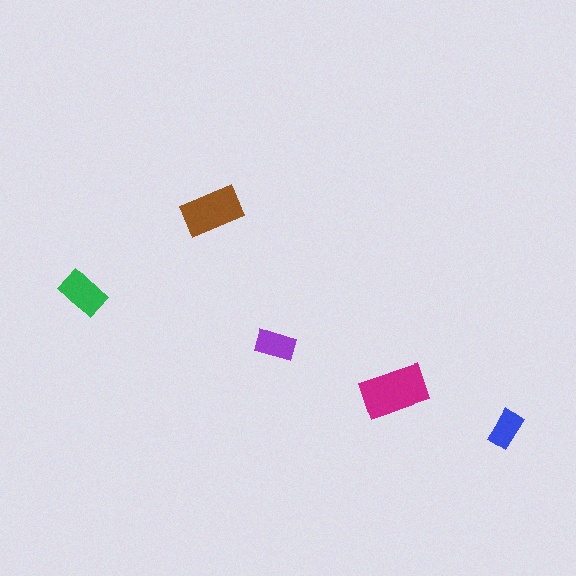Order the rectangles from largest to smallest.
the magenta one, the brown one, the green one, the purple one, the blue one.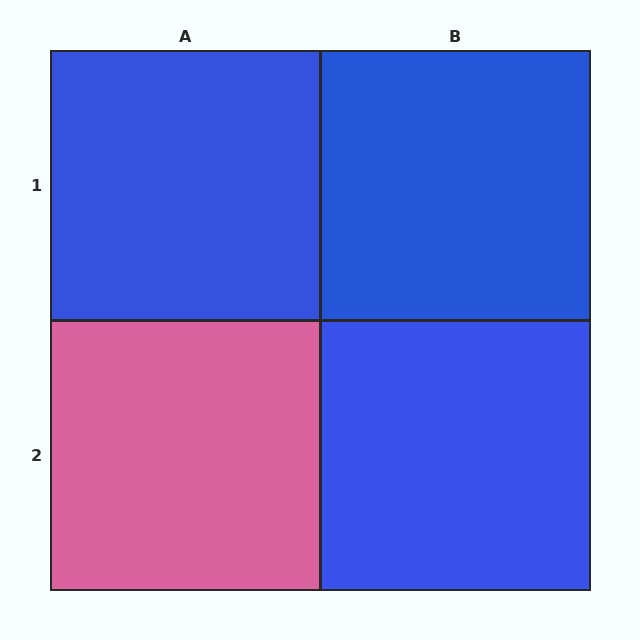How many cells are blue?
3 cells are blue.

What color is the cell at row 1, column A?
Blue.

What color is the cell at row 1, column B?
Blue.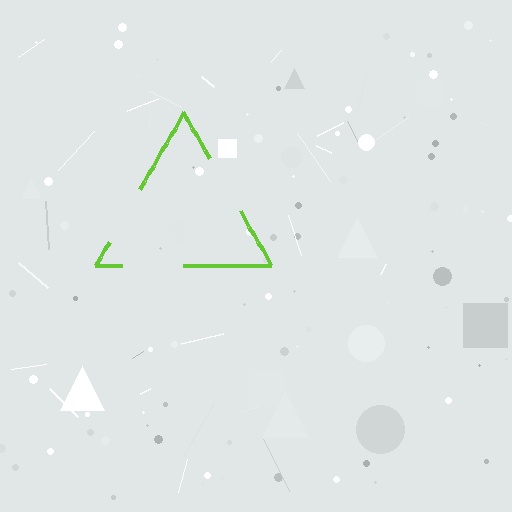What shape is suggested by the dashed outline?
The dashed outline suggests a triangle.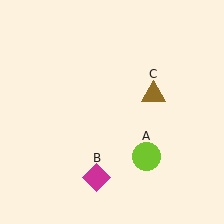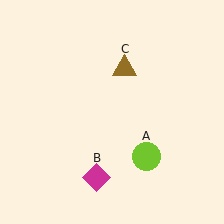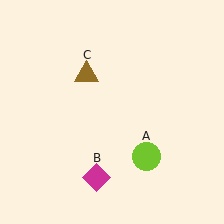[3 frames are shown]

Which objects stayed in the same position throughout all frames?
Lime circle (object A) and magenta diamond (object B) remained stationary.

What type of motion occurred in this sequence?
The brown triangle (object C) rotated counterclockwise around the center of the scene.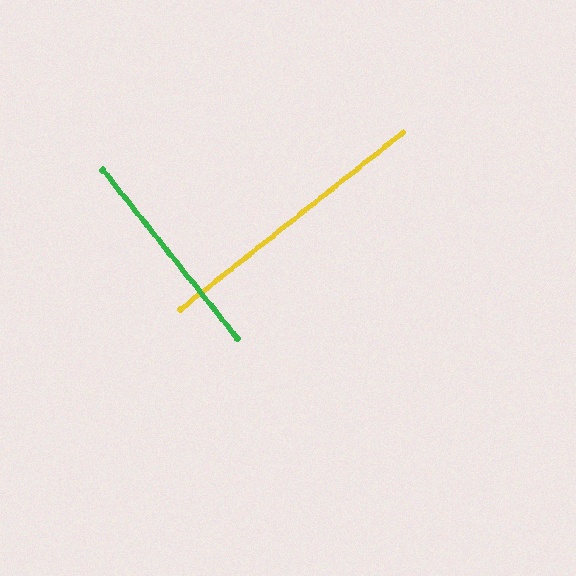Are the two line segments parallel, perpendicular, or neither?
Perpendicular — they meet at approximately 90°.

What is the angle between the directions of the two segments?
Approximately 90 degrees.